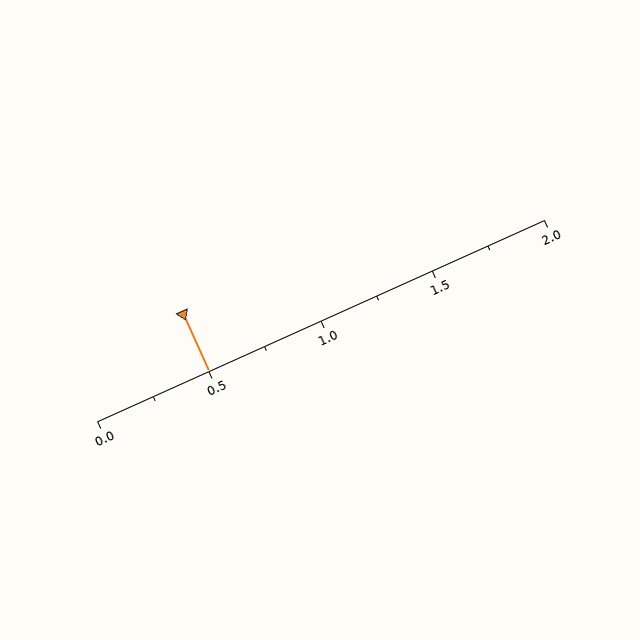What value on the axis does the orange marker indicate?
The marker indicates approximately 0.5.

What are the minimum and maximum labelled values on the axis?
The axis runs from 0.0 to 2.0.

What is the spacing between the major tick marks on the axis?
The major ticks are spaced 0.5 apart.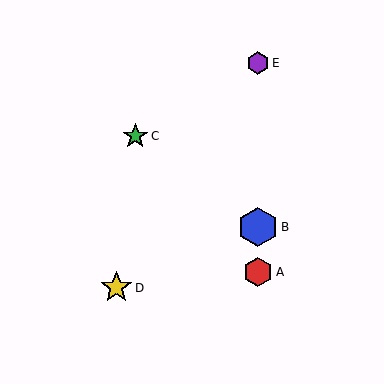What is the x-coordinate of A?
Object A is at x≈258.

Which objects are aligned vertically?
Objects A, B, E are aligned vertically.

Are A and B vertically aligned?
Yes, both are at x≈258.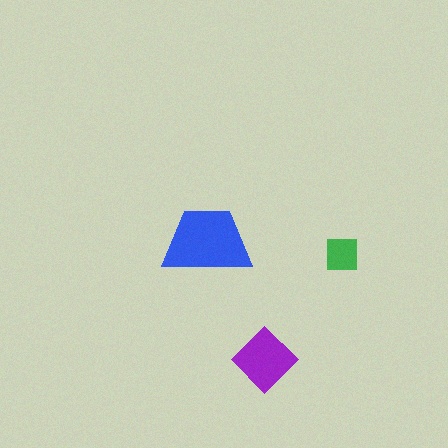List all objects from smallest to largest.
The green square, the purple diamond, the blue trapezoid.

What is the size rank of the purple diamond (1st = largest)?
2nd.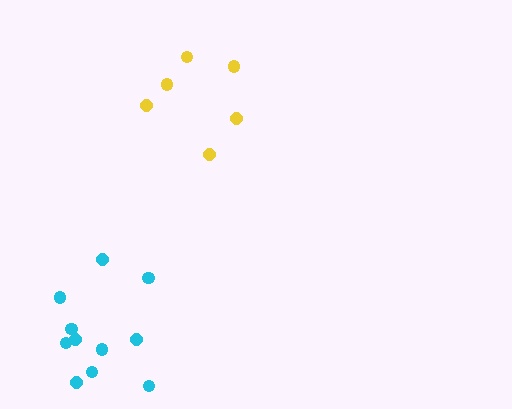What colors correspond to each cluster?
The clusters are colored: cyan, yellow.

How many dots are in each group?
Group 1: 11 dots, Group 2: 6 dots (17 total).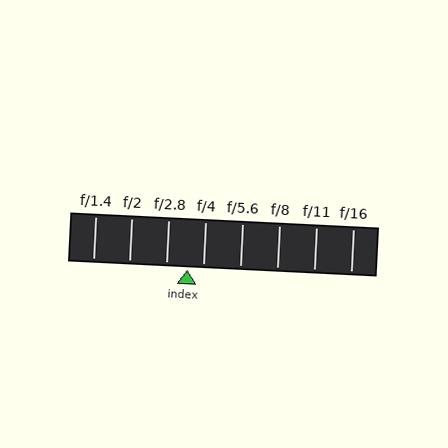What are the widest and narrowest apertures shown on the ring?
The widest aperture shown is f/1.4 and the narrowest is f/16.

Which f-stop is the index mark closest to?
The index mark is closest to f/4.